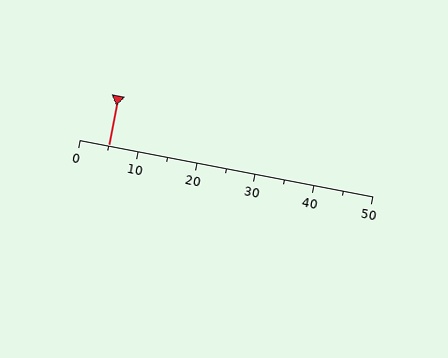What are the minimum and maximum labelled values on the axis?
The axis runs from 0 to 50.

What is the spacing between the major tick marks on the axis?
The major ticks are spaced 10 apart.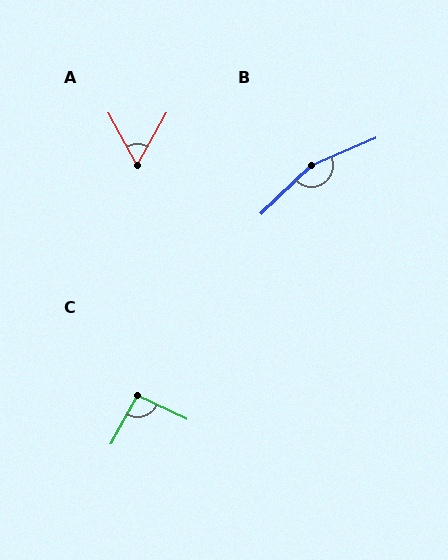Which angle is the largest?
B, at approximately 159 degrees.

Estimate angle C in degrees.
Approximately 93 degrees.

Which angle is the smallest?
A, at approximately 58 degrees.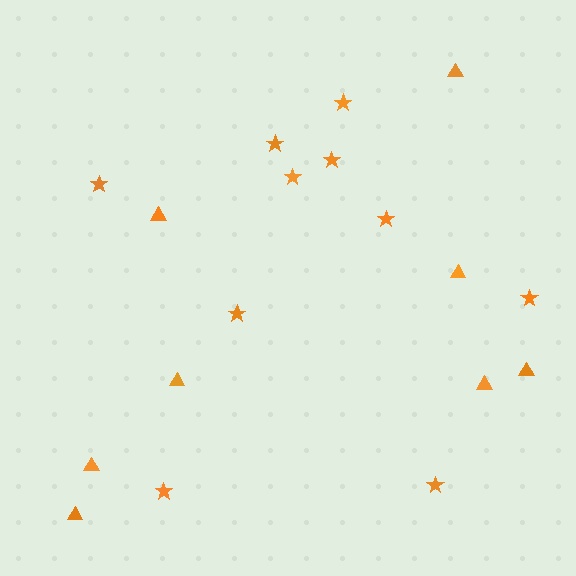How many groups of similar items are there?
There are 2 groups: one group of triangles (8) and one group of stars (10).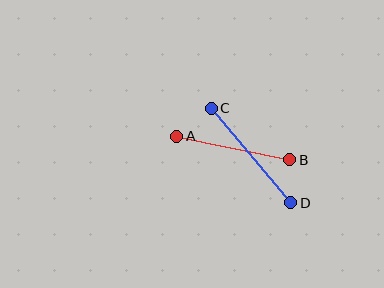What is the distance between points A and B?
The distance is approximately 115 pixels.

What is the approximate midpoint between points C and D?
The midpoint is at approximately (251, 155) pixels.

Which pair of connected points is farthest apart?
Points C and D are farthest apart.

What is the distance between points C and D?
The distance is approximately 123 pixels.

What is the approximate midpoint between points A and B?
The midpoint is at approximately (233, 148) pixels.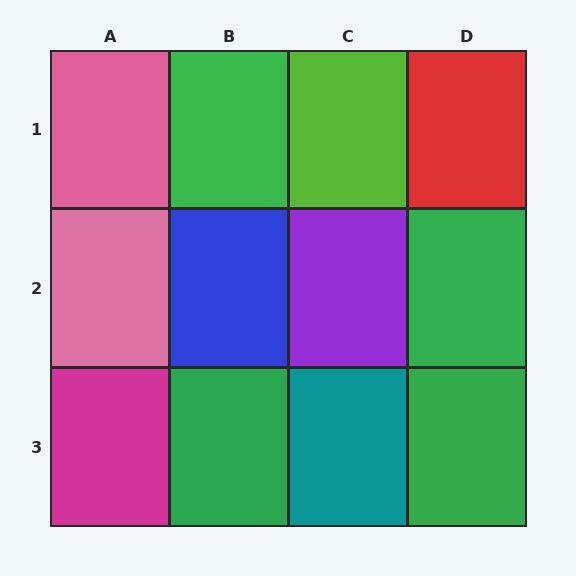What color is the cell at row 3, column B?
Green.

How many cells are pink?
2 cells are pink.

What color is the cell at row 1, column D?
Red.